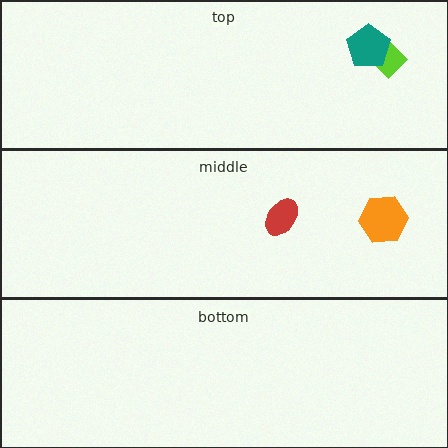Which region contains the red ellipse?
The middle region.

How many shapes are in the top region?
2.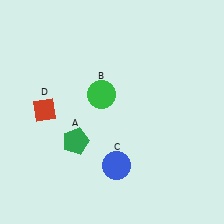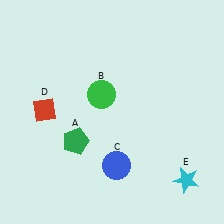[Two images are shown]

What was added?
A cyan star (E) was added in Image 2.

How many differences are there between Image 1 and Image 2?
There is 1 difference between the two images.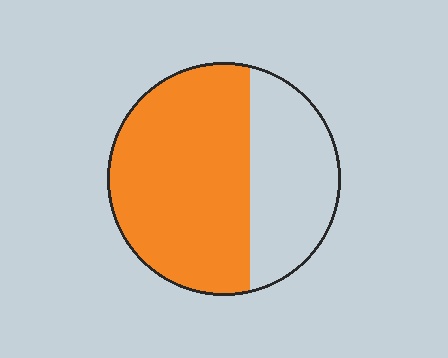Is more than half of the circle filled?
Yes.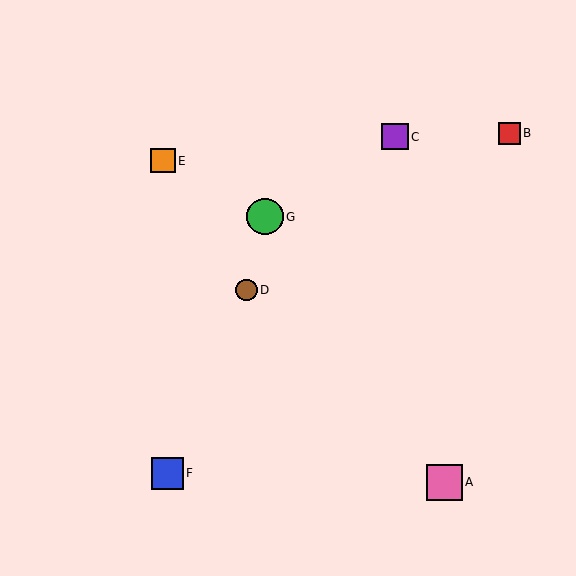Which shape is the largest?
The green circle (labeled G) is the largest.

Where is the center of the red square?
The center of the red square is at (509, 133).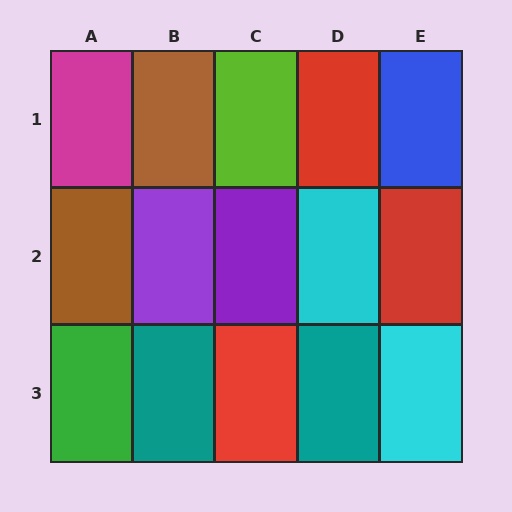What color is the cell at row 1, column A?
Magenta.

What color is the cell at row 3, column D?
Teal.